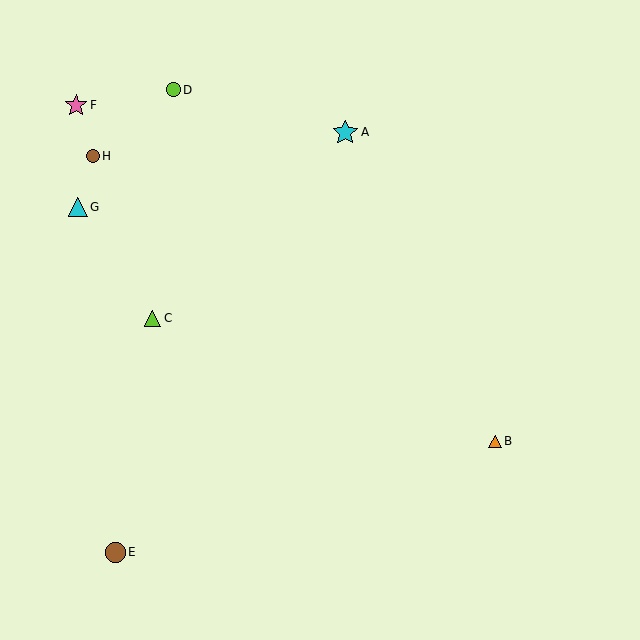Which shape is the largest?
The cyan star (labeled A) is the largest.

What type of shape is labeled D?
Shape D is a lime circle.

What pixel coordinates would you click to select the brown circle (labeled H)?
Click at (93, 156) to select the brown circle H.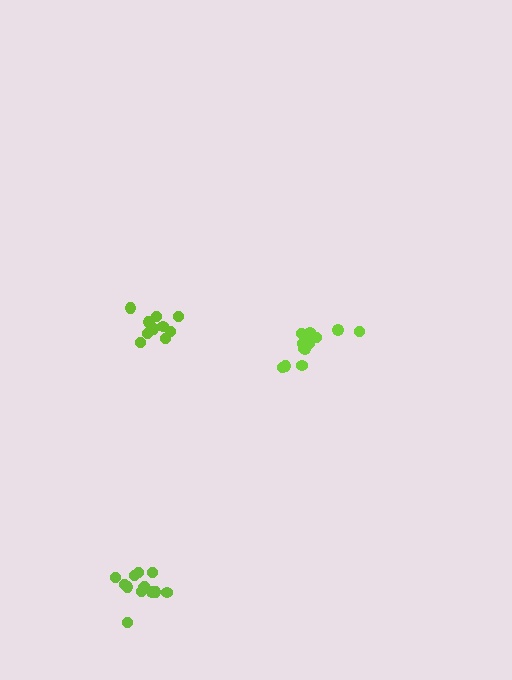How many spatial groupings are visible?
There are 3 spatial groupings.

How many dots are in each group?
Group 1: 13 dots, Group 2: 11 dots, Group 3: 13 dots (37 total).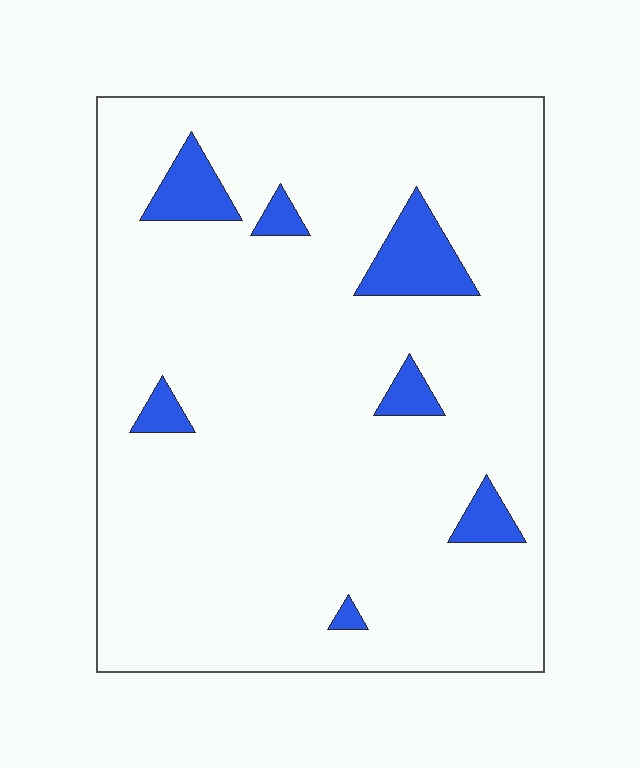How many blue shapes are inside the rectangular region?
7.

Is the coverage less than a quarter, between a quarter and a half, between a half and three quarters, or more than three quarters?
Less than a quarter.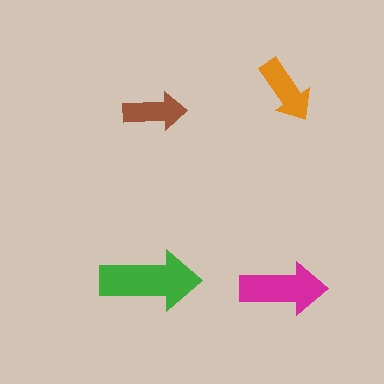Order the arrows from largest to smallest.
the green one, the magenta one, the orange one, the brown one.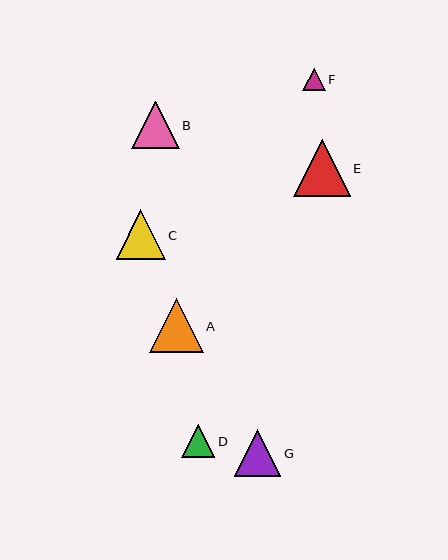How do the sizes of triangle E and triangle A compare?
Triangle E and triangle A are approximately the same size.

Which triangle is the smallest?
Triangle F is the smallest with a size of approximately 23 pixels.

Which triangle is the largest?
Triangle E is the largest with a size of approximately 56 pixels.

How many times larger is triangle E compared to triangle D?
Triangle E is approximately 1.7 times the size of triangle D.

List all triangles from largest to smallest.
From largest to smallest: E, A, C, B, G, D, F.